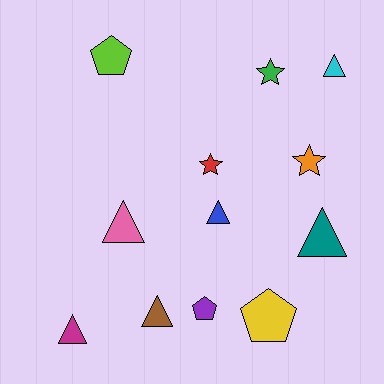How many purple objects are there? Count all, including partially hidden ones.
There is 1 purple object.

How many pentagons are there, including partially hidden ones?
There are 3 pentagons.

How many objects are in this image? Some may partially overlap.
There are 12 objects.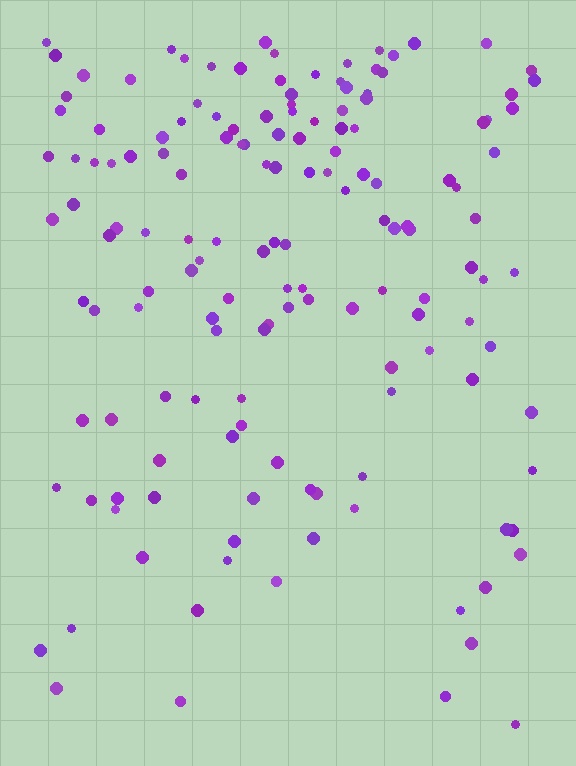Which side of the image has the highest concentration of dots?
The top.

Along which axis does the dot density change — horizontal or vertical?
Vertical.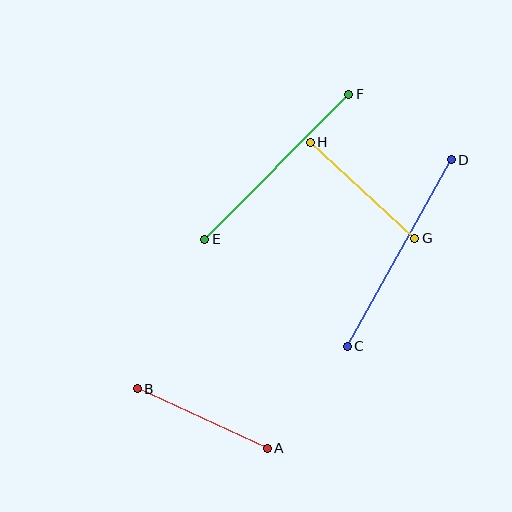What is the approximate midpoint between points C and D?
The midpoint is at approximately (399, 253) pixels.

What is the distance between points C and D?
The distance is approximately 213 pixels.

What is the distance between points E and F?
The distance is approximately 204 pixels.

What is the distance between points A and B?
The distance is approximately 143 pixels.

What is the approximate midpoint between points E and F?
The midpoint is at approximately (277, 167) pixels.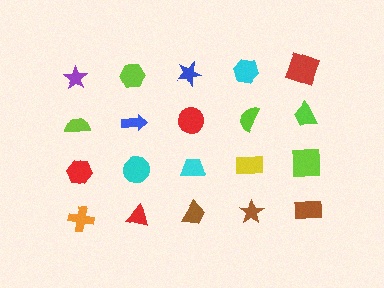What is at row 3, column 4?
A yellow rectangle.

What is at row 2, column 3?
A red circle.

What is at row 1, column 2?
A lime hexagon.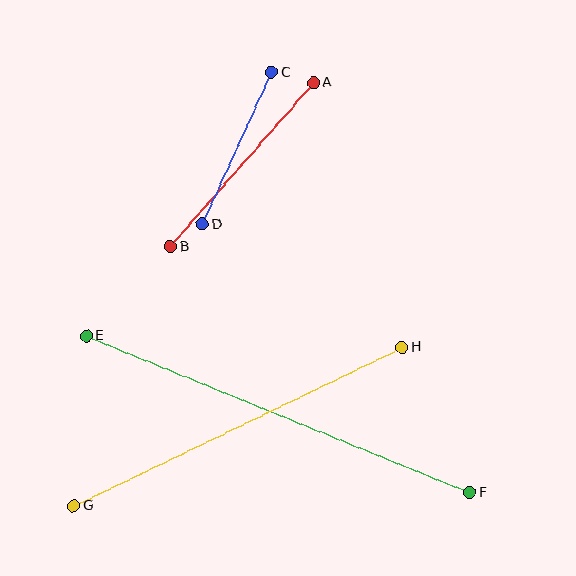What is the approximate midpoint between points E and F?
The midpoint is at approximately (278, 414) pixels.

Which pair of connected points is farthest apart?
Points E and F are farthest apart.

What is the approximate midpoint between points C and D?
The midpoint is at approximately (237, 148) pixels.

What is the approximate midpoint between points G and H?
The midpoint is at approximately (238, 427) pixels.